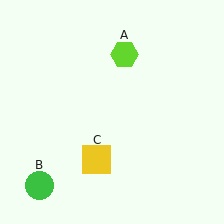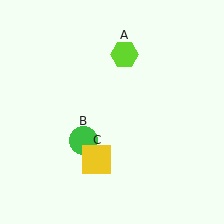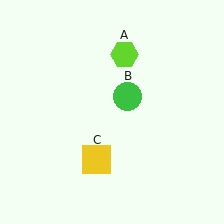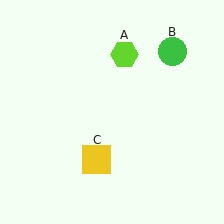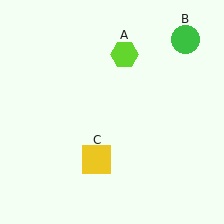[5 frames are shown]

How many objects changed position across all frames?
1 object changed position: green circle (object B).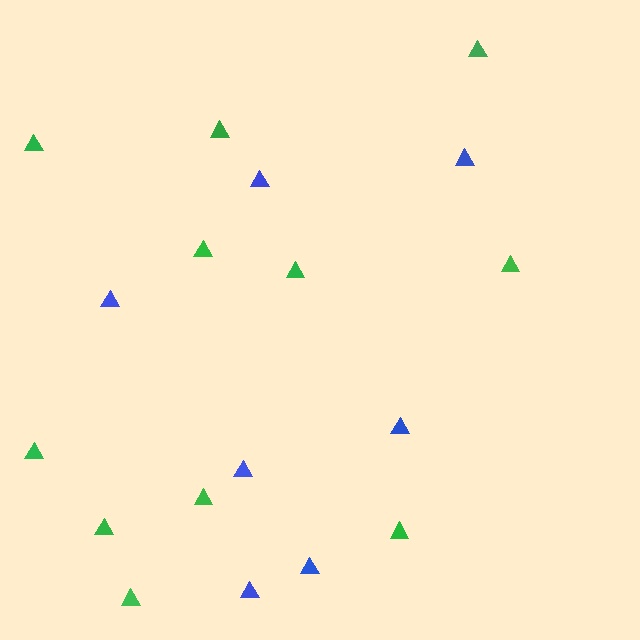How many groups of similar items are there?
There are 2 groups: one group of blue triangles (7) and one group of green triangles (11).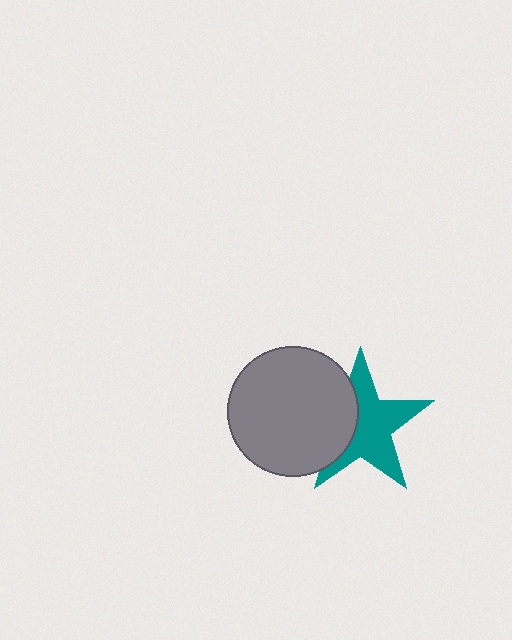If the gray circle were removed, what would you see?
You would see the complete teal star.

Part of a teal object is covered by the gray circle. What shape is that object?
It is a star.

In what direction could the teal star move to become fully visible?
The teal star could move right. That would shift it out from behind the gray circle entirely.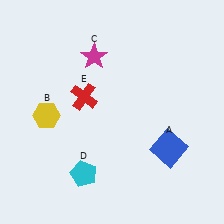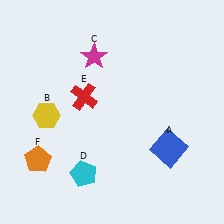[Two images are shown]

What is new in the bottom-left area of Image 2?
An orange pentagon (F) was added in the bottom-left area of Image 2.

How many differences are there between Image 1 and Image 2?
There is 1 difference between the two images.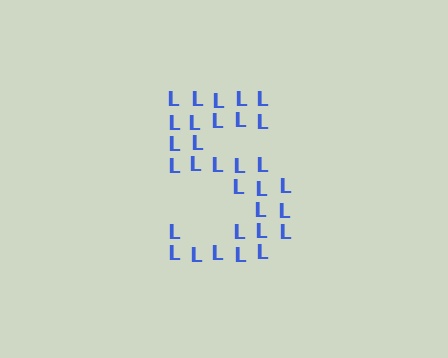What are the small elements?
The small elements are letter L's.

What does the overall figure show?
The overall figure shows the digit 5.